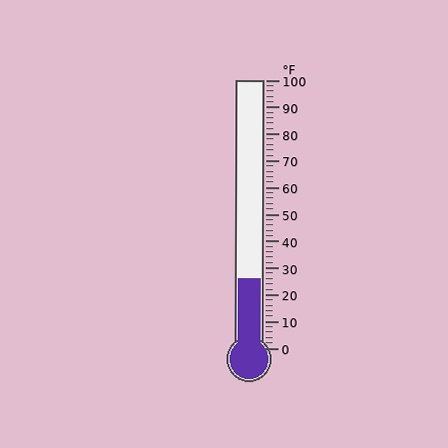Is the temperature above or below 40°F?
The temperature is below 40°F.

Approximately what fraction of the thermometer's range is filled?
The thermometer is filled to approximately 25% of its range.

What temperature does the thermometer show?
The thermometer shows approximately 26°F.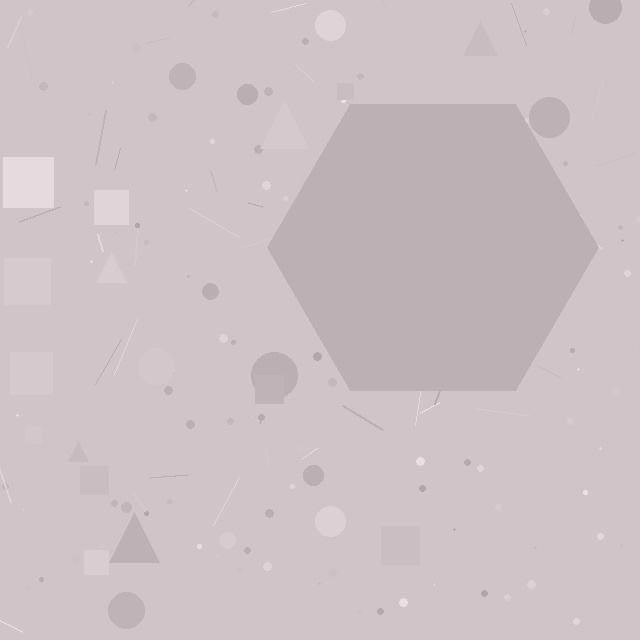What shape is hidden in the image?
A hexagon is hidden in the image.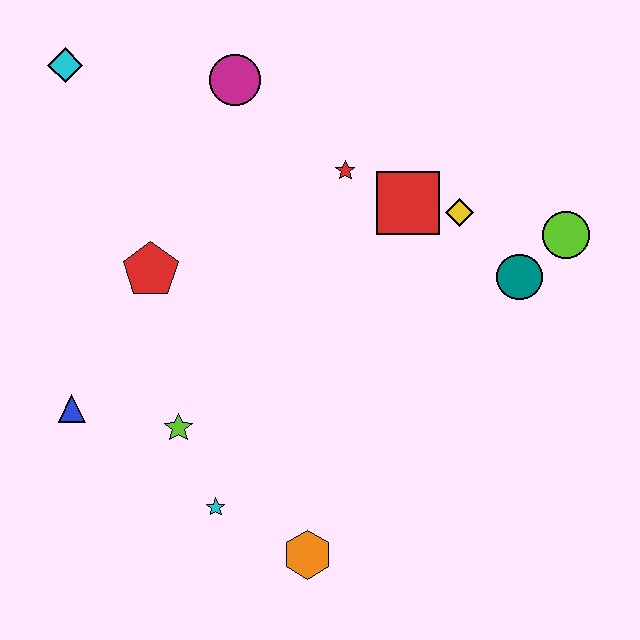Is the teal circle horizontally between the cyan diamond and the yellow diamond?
No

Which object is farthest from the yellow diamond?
The blue triangle is farthest from the yellow diamond.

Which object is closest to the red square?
The yellow diamond is closest to the red square.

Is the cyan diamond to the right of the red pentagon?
No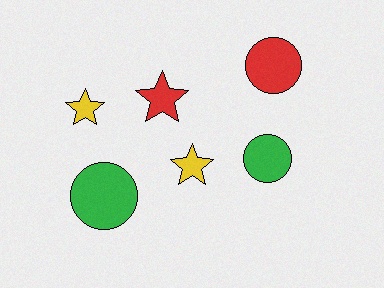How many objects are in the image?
There are 6 objects.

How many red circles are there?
There is 1 red circle.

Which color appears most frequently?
Red, with 2 objects.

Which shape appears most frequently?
Circle, with 3 objects.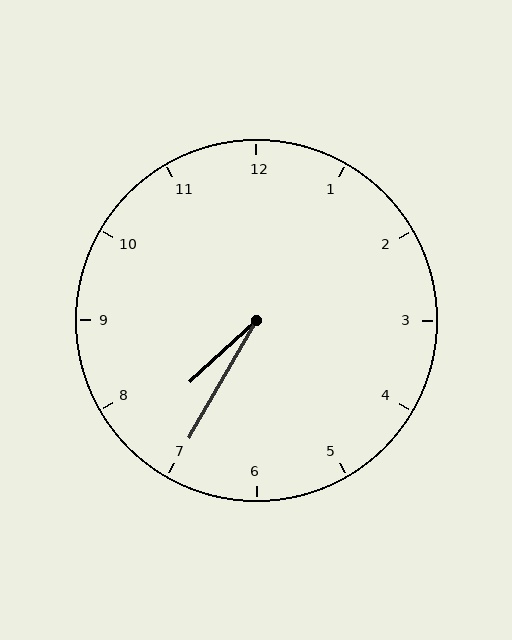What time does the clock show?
7:35.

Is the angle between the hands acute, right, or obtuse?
It is acute.